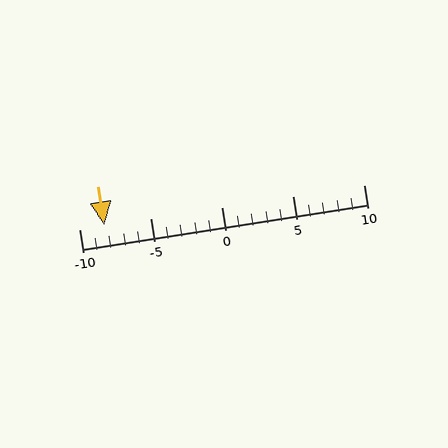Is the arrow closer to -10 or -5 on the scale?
The arrow is closer to -10.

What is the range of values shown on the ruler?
The ruler shows values from -10 to 10.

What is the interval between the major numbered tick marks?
The major tick marks are spaced 5 units apart.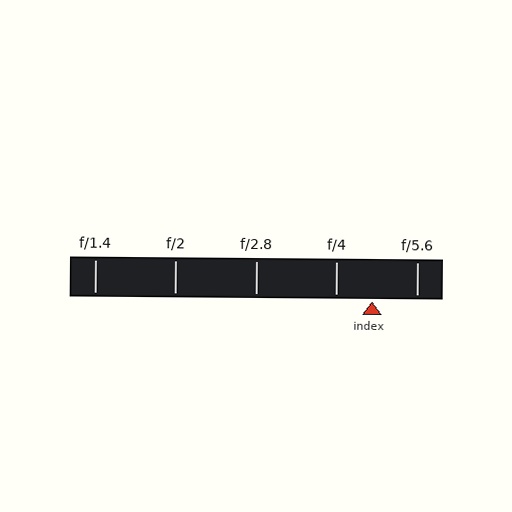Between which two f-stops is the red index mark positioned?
The index mark is between f/4 and f/5.6.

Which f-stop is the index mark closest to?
The index mark is closest to f/4.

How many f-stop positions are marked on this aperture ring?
There are 5 f-stop positions marked.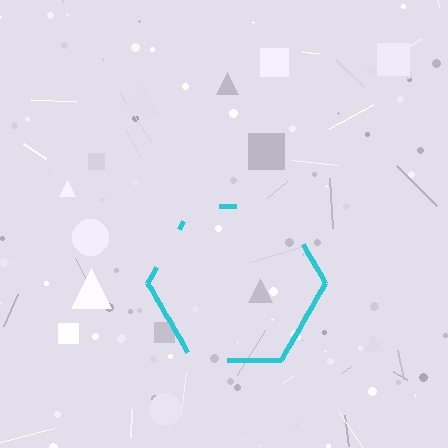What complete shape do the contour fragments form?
The contour fragments form a hexagon.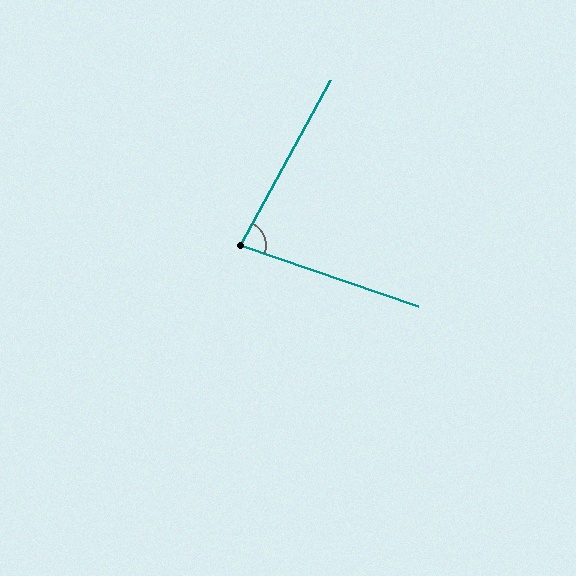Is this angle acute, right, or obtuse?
It is acute.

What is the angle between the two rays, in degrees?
Approximately 81 degrees.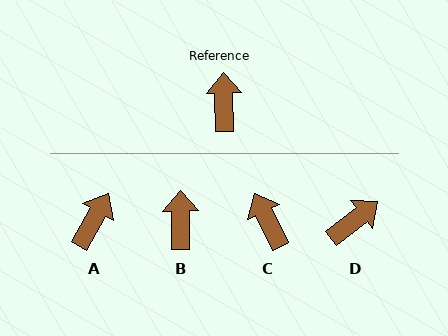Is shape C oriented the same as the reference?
No, it is off by about 25 degrees.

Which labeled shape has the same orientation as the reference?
B.